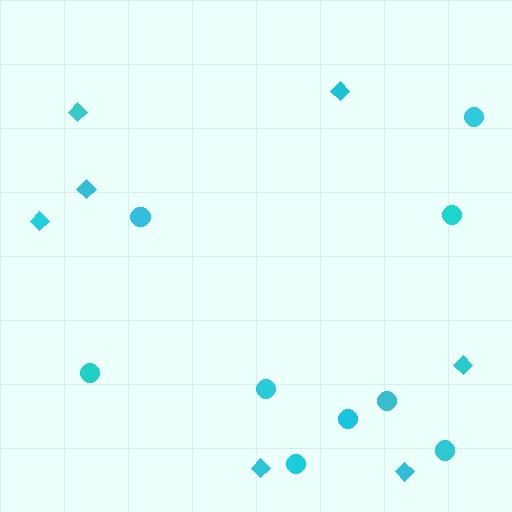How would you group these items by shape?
There are 2 groups: one group of circles (9) and one group of diamonds (7).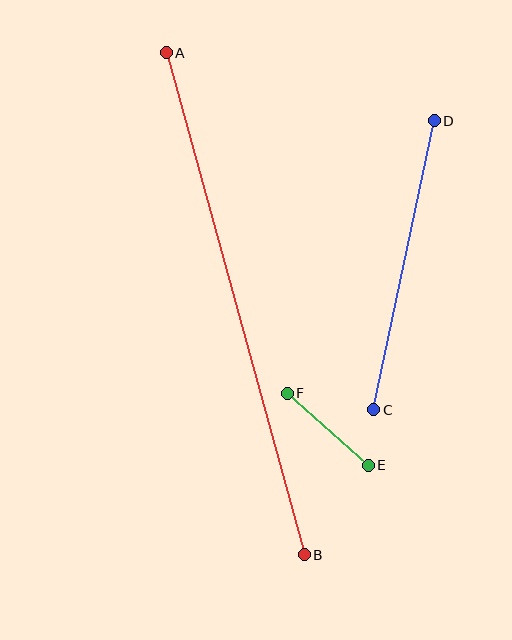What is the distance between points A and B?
The distance is approximately 520 pixels.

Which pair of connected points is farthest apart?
Points A and B are farthest apart.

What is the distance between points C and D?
The distance is approximately 295 pixels.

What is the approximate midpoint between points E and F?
The midpoint is at approximately (328, 429) pixels.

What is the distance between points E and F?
The distance is approximately 108 pixels.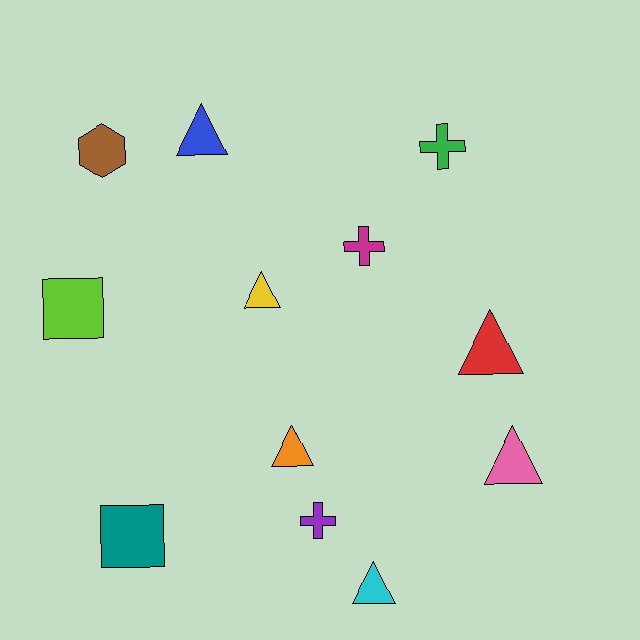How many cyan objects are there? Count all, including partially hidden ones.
There is 1 cyan object.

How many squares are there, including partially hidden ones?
There are 2 squares.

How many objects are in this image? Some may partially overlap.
There are 12 objects.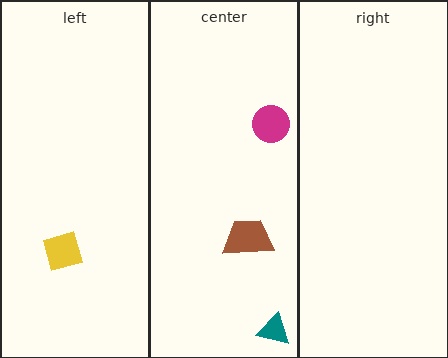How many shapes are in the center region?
3.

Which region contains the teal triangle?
The center region.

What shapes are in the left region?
The yellow diamond.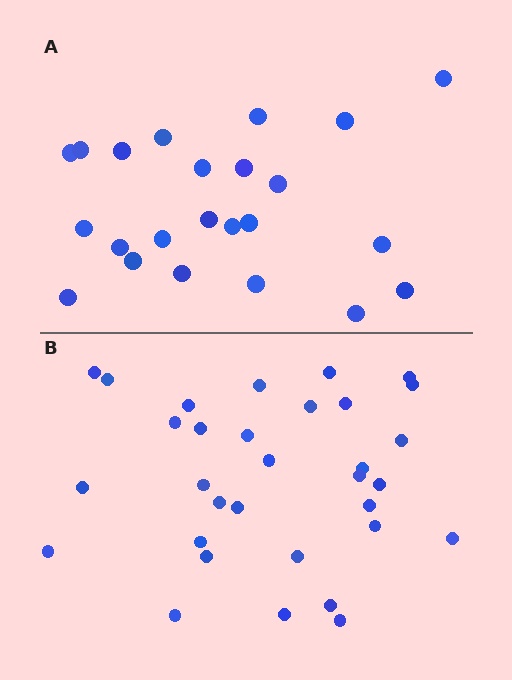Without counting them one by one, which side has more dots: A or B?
Region B (the bottom region) has more dots.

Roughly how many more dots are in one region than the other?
Region B has roughly 8 or so more dots than region A.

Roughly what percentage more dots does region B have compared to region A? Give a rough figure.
About 40% more.